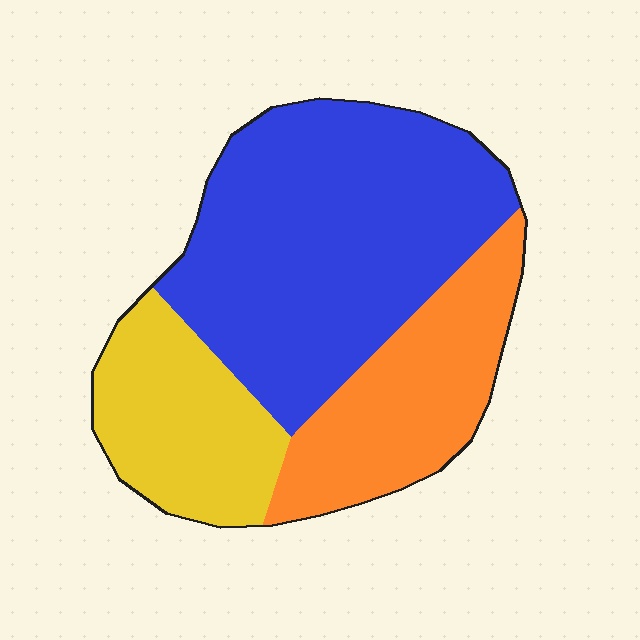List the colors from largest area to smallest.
From largest to smallest: blue, orange, yellow.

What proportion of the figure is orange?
Orange takes up between a quarter and a half of the figure.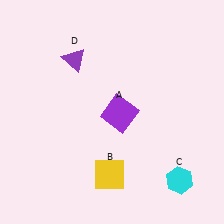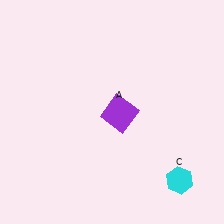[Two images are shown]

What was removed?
The purple triangle (D), the yellow square (B) were removed in Image 2.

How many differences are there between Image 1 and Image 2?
There are 2 differences between the two images.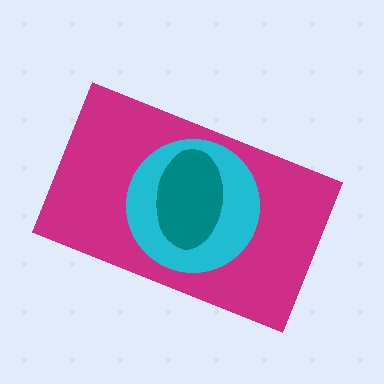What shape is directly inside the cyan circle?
The teal ellipse.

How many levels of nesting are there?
3.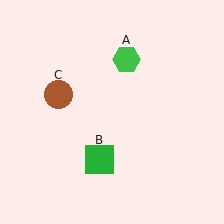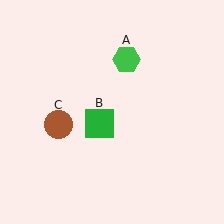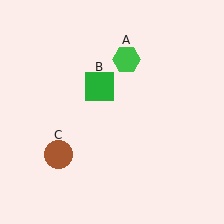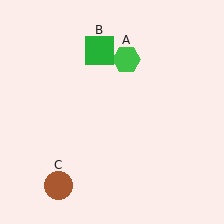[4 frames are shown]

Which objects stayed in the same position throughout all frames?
Green hexagon (object A) remained stationary.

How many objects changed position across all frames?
2 objects changed position: green square (object B), brown circle (object C).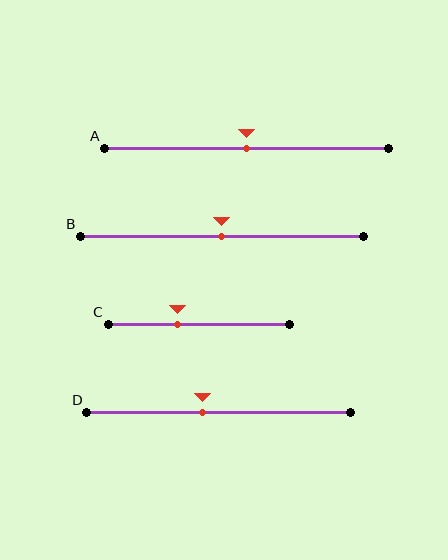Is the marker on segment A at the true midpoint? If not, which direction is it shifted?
Yes, the marker on segment A is at the true midpoint.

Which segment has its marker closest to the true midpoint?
Segment A has its marker closest to the true midpoint.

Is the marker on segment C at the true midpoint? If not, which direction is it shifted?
No, the marker on segment C is shifted to the left by about 12% of the segment length.